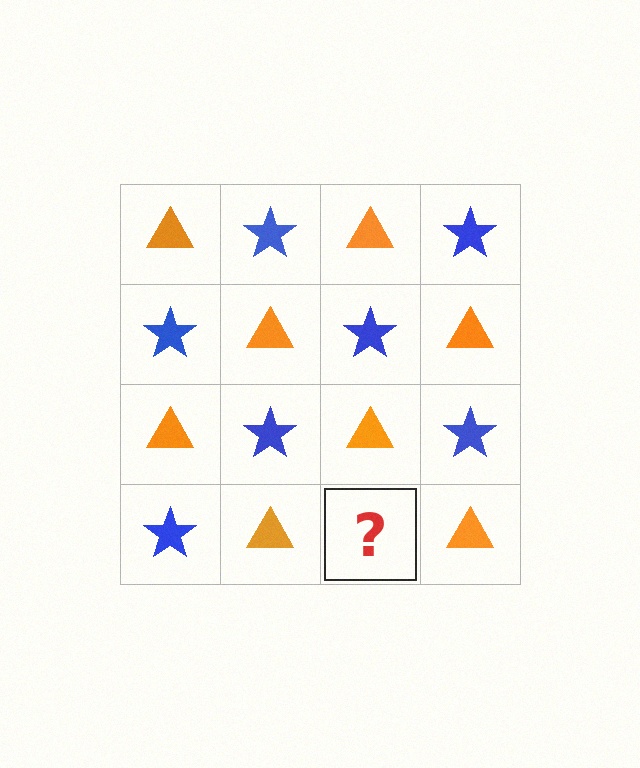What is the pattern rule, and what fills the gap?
The rule is that it alternates orange triangle and blue star in a checkerboard pattern. The gap should be filled with a blue star.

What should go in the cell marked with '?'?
The missing cell should contain a blue star.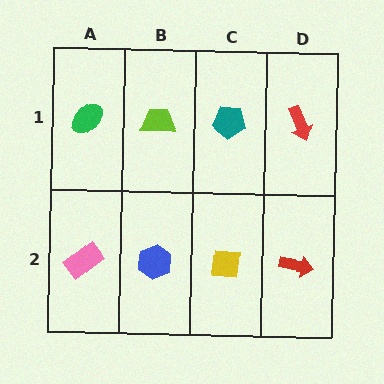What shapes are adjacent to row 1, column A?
A pink rectangle (row 2, column A), a lime trapezoid (row 1, column B).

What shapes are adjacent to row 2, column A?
A green ellipse (row 1, column A), a blue hexagon (row 2, column B).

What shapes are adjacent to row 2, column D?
A red arrow (row 1, column D), a yellow square (row 2, column C).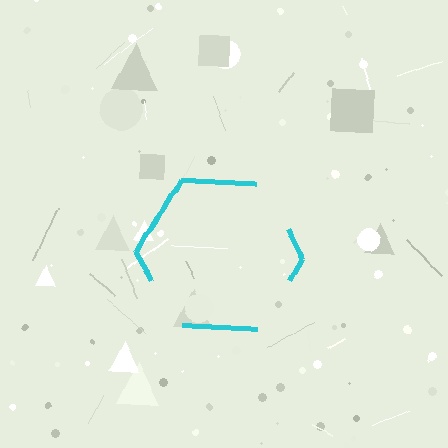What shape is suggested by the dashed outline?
The dashed outline suggests a hexagon.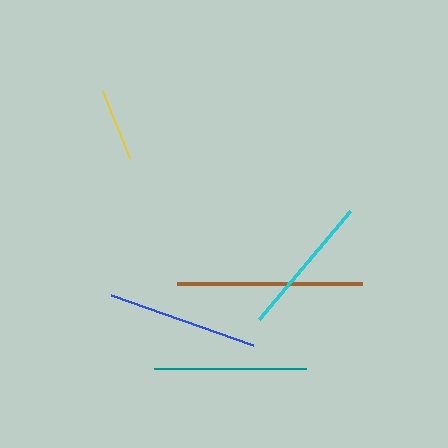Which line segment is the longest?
The brown line is the longest at approximately 185 pixels.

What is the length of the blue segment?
The blue segment is approximately 150 pixels long.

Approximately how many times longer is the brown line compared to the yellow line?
The brown line is approximately 2.5 times the length of the yellow line.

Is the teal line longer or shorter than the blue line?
The teal line is longer than the blue line.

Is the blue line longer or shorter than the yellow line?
The blue line is longer than the yellow line.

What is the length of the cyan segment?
The cyan segment is approximately 141 pixels long.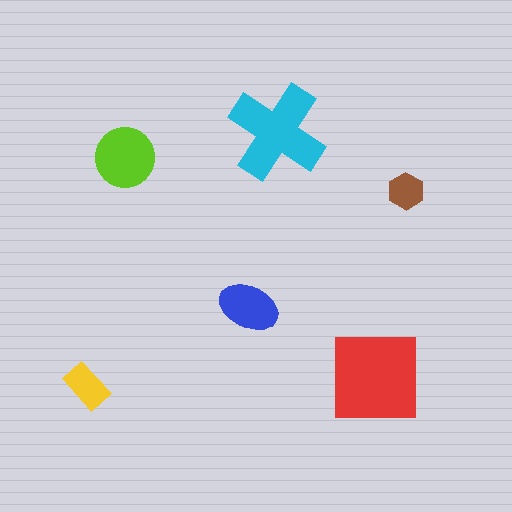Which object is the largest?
The red square.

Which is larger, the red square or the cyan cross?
The red square.